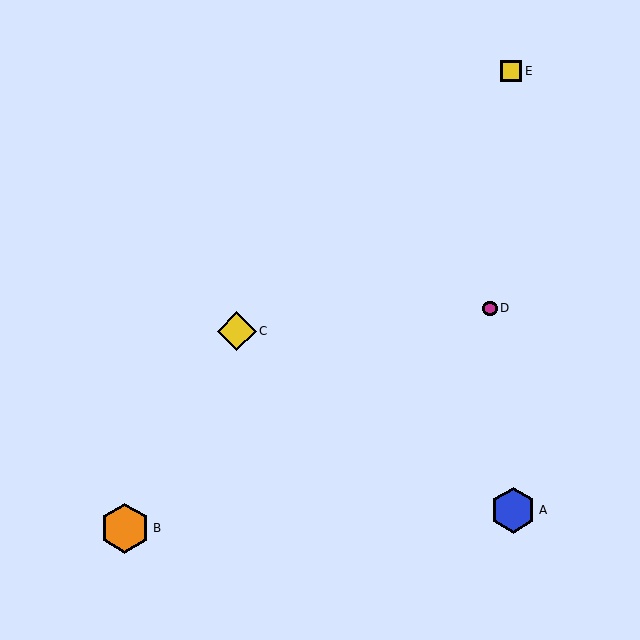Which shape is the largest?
The orange hexagon (labeled B) is the largest.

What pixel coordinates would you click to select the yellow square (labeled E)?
Click at (511, 71) to select the yellow square E.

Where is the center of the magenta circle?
The center of the magenta circle is at (490, 308).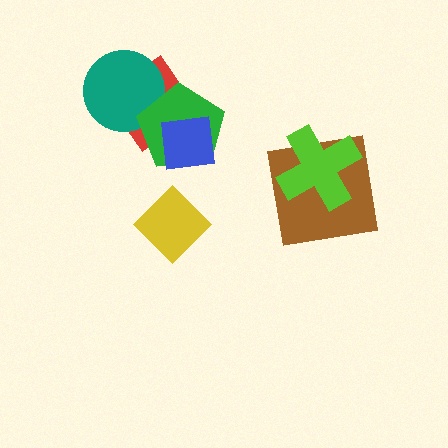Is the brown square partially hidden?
Yes, it is partially covered by another shape.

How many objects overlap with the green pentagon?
3 objects overlap with the green pentagon.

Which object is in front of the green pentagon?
The blue square is in front of the green pentagon.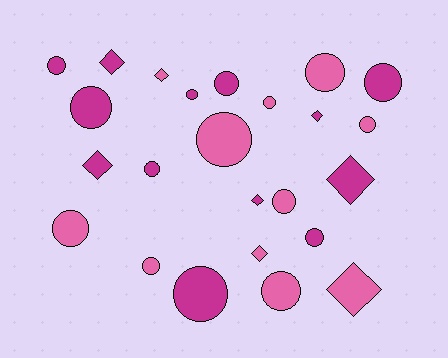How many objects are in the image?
There are 24 objects.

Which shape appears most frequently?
Circle, with 16 objects.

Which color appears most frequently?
Magenta, with 13 objects.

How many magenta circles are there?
There are 8 magenta circles.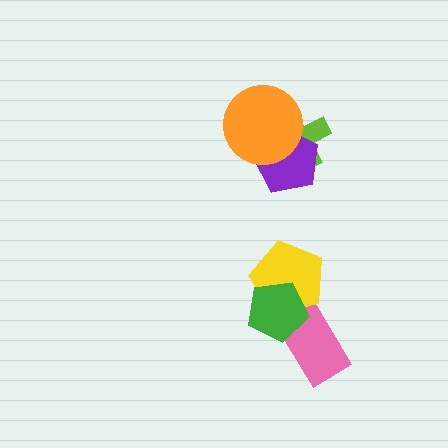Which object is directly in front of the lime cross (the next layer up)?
The purple pentagon is directly in front of the lime cross.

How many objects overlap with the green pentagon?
2 objects overlap with the green pentagon.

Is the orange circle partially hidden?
No, no other shape covers it.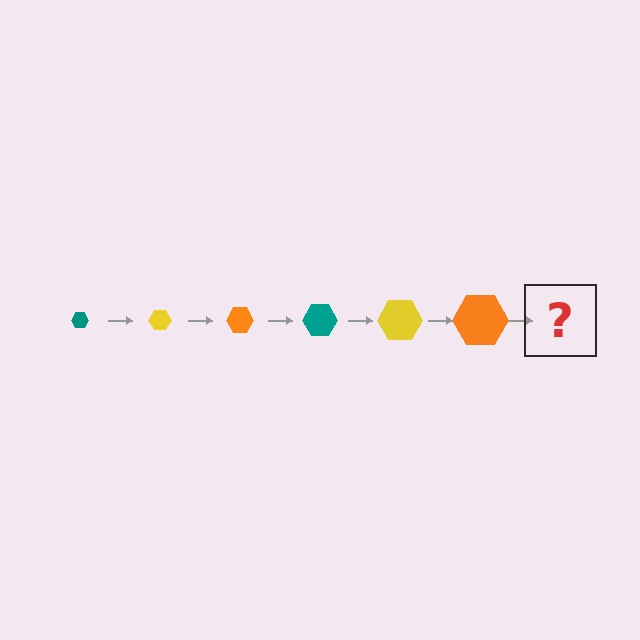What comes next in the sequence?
The next element should be a teal hexagon, larger than the previous one.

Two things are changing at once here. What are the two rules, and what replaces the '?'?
The two rules are that the hexagon grows larger each step and the color cycles through teal, yellow, and orange. The '?' should be a teal hexagon, larger than the previous one.